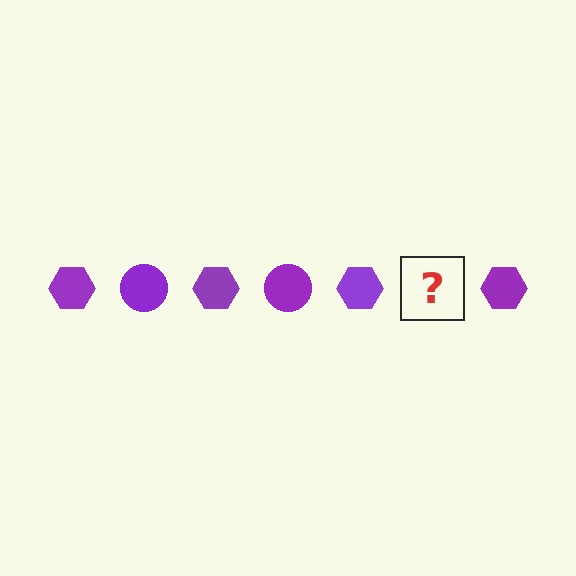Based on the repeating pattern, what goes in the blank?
The blank should be a purple circle.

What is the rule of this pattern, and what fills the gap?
The rule is that the pattern cycles through hexagon, circle shapes in purple. The gap should be filled with a purple circle.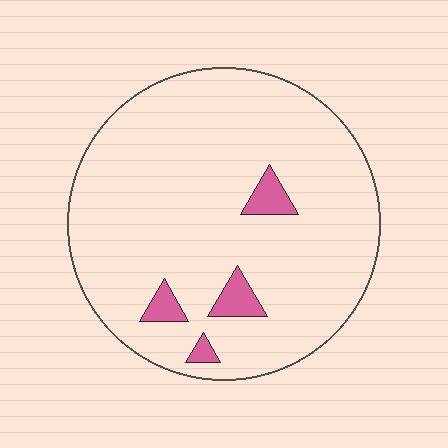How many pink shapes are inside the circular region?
4.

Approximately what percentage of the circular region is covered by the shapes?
Approximately 5%.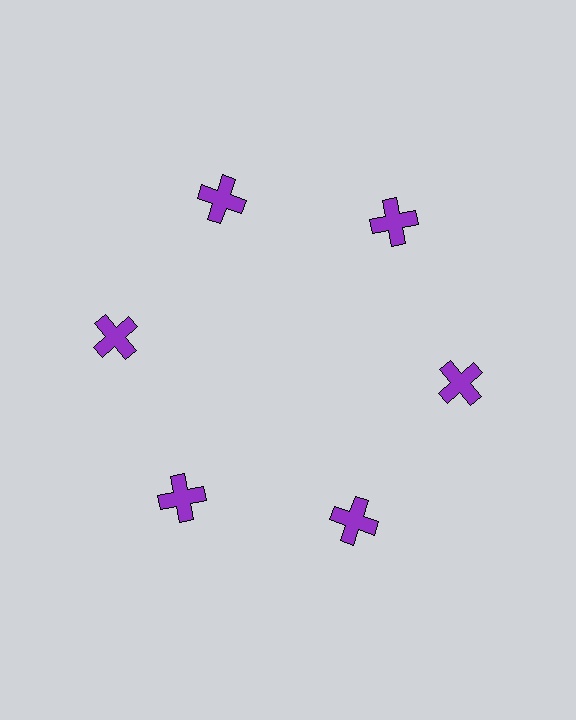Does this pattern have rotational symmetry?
Yes, this pattern has 6-fold rotational symmetry. It looks the same after rotating 60 degrees around the center.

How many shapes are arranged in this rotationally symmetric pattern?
There are 6 shapes, arranged in 6 groups of 1.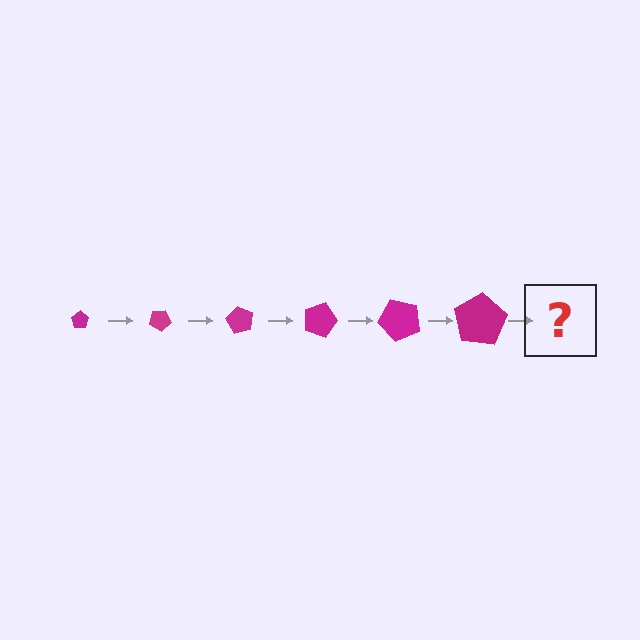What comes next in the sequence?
The next element should be a pentagon, larger than the previous one and rotated 180 degrees from the start.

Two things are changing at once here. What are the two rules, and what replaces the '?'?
The two rules are that the pentagon grows larger each step and it rotates 30 degrees each step. The '?' should be a pentagon, larger than the previous one and rotated 180 degrees from the start.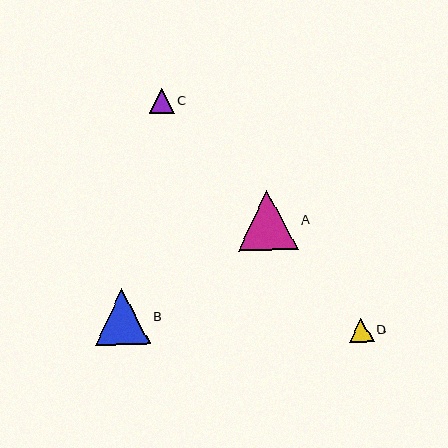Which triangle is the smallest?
Triangle D is the smallest with a size of approximately 24 pixels.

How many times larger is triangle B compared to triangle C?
Triangle B is approximately 2.2 times the size of triangle C.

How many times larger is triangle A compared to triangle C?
Triangle A is approximately 2.4 times the size of triangle C.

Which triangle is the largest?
Triangle A is the largest with a size of approximately 60 pixels.